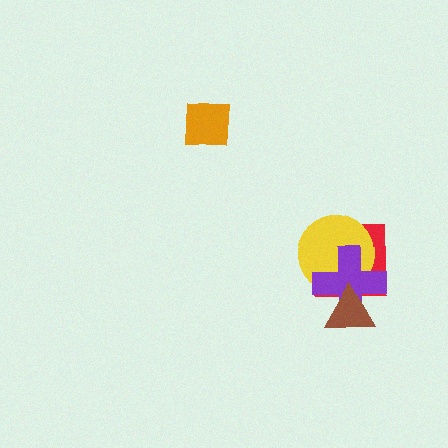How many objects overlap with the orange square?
0 objects overlap with the orange square.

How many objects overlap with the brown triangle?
3 objects overlap with the brown triangle.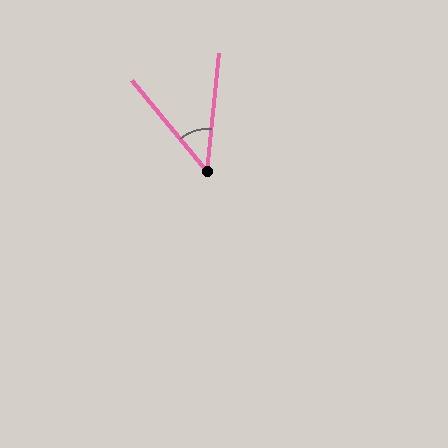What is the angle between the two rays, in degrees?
Approximately 45 degrees.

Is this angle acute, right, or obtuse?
It is acute.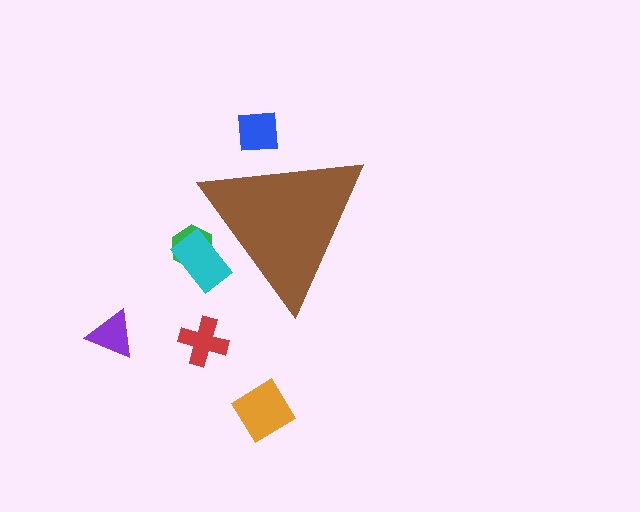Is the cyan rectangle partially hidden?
Yes, the cyan rectangle is partially hidden behind the brown triangle.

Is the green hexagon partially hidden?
Yes, the green hexagon is partially hidden behind the brown triangle.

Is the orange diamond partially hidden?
No, the orange diamond is fully visible.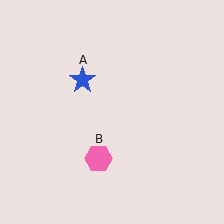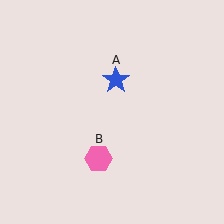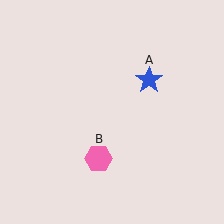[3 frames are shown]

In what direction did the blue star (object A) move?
The blue star (object A) moved right.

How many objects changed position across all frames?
1 object changed position: blue star (object A).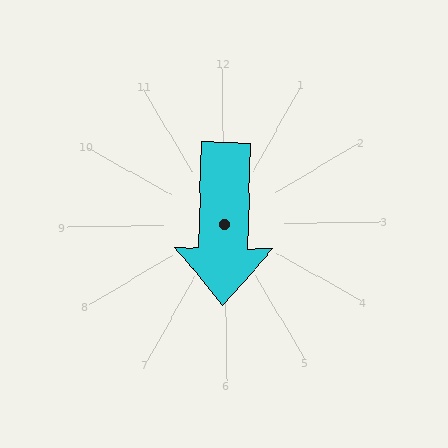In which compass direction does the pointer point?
South.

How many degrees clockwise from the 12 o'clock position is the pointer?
Approximately 182 degrees.